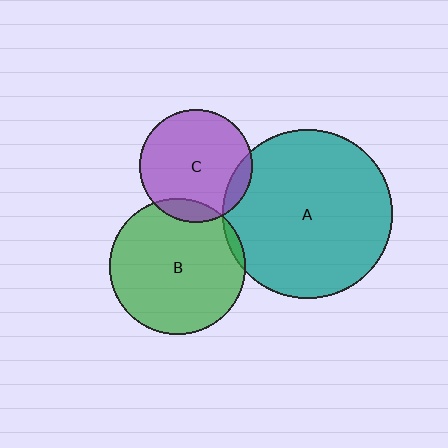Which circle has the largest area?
Circle A (teal).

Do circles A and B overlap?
Yes.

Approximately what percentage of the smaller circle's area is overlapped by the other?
Approximately 5%.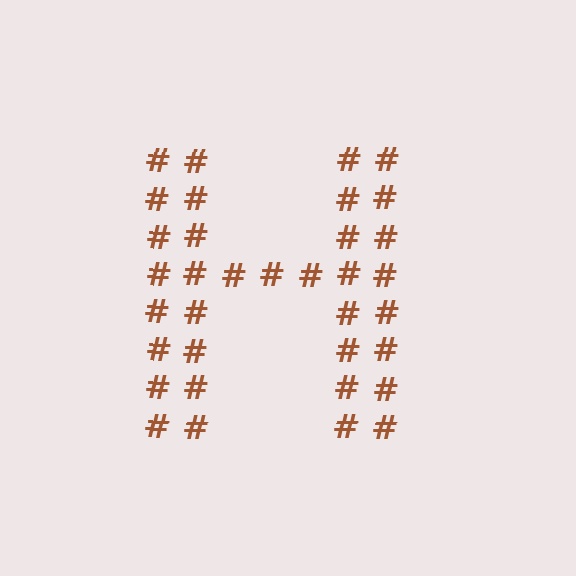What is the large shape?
The large shape is the letter H.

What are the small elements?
The small elements are hash symbols.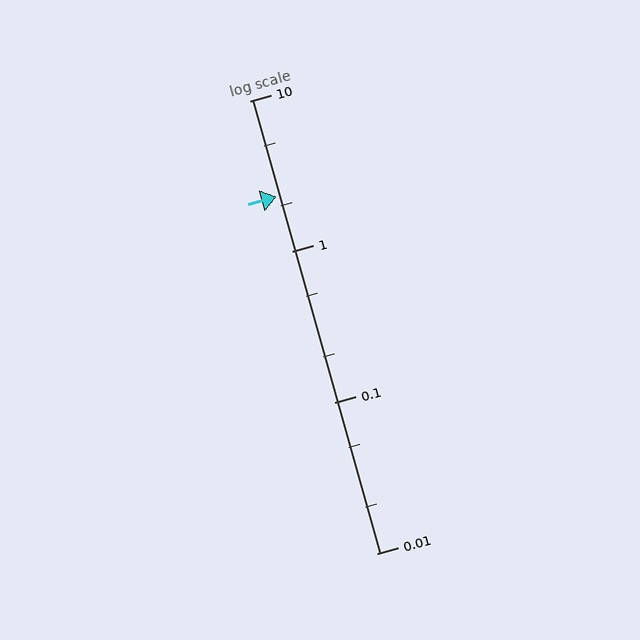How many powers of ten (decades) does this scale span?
The scale spans 3 decades, from 0.01 to 10.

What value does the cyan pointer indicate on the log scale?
The pointer indicates approximately 2.3.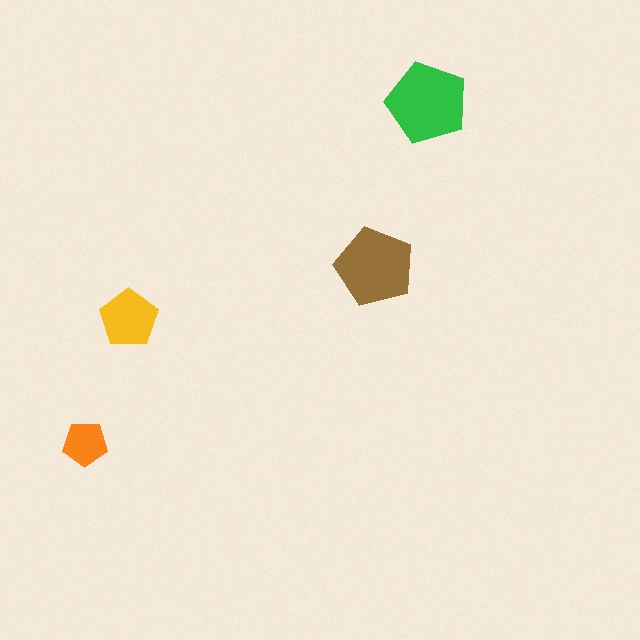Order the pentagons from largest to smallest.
the green one, the brown one, the yellow one, the orange one.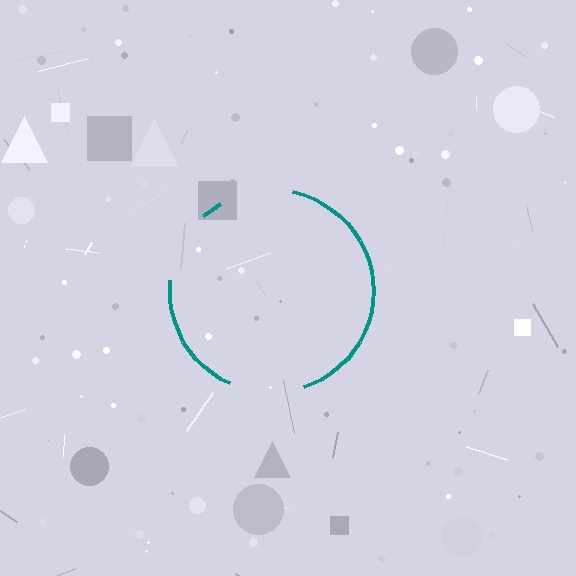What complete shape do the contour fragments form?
The contour fragments form a circle.